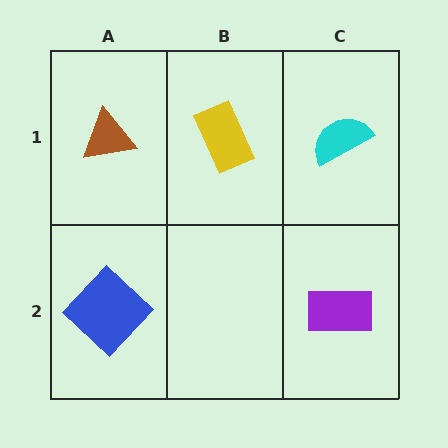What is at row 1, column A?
A brown triangle.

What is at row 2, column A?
A blue diamond.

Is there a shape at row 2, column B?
No, that cell is empty.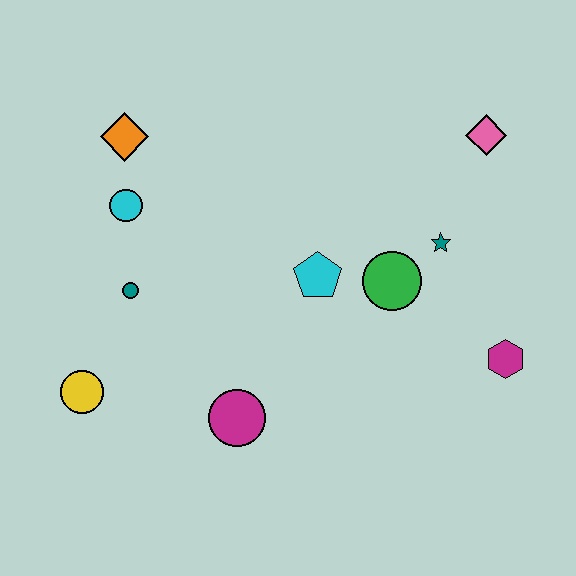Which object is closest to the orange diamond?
The cyan circle is closest to the orange diamond.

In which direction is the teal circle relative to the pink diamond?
The teal circle is to the left of the pink diamond.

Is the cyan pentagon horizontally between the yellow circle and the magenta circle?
No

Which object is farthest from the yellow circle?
The pink diamond is farthest from the yellow circle.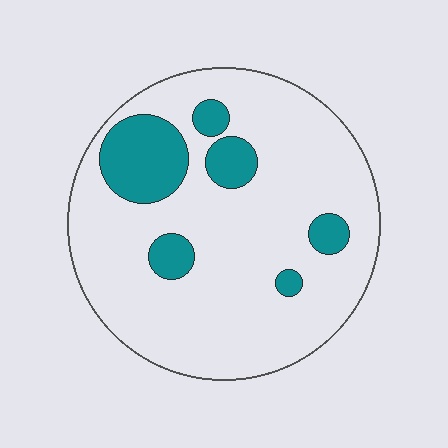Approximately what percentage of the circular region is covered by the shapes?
Approximately 15%.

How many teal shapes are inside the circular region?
6.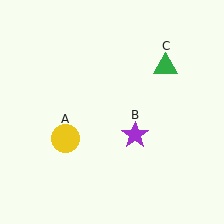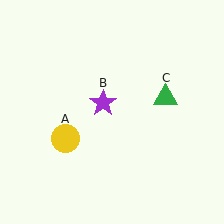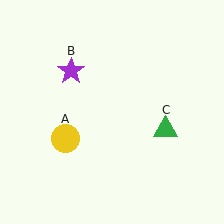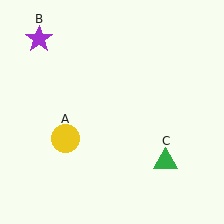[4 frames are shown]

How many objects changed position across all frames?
2 objects changed position: purple star (object B), green triangle (object C).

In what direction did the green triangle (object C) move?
The green triangle (object C) moved down.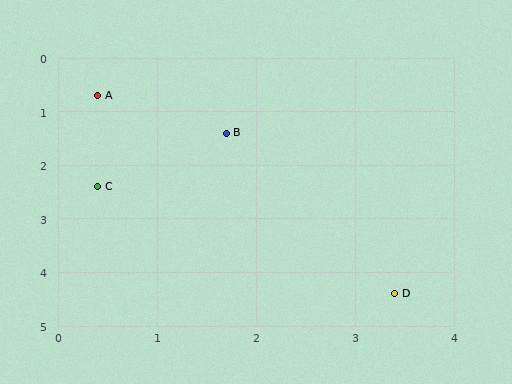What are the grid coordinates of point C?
Point C is at approximately (0.4, 2.4).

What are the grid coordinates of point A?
Point A is at approximately (0.4, 0.7).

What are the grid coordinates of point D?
Point D is at approximately (3.4, 4.4).